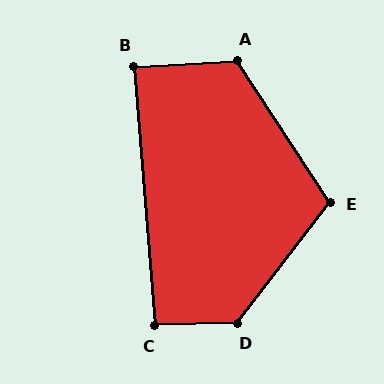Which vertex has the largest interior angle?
D, at approximately 129 degrees.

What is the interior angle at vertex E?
Approximately 109 degrees (obtuse).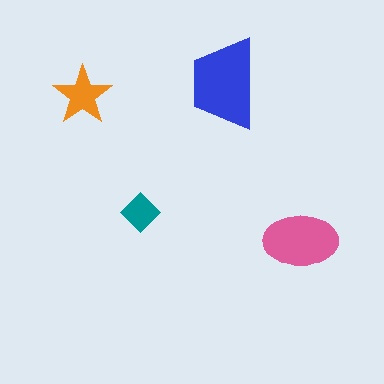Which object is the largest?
The blue trapezoid.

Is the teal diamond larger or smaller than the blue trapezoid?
Smaller.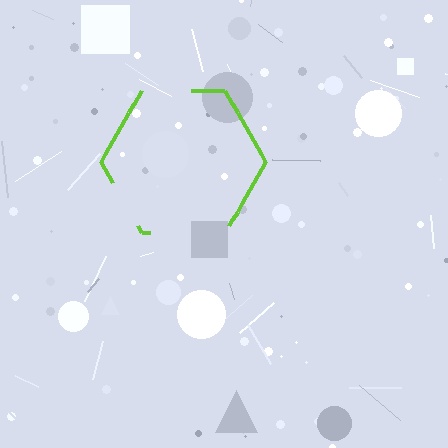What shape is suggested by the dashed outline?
The dashed outline suggests a hexagon.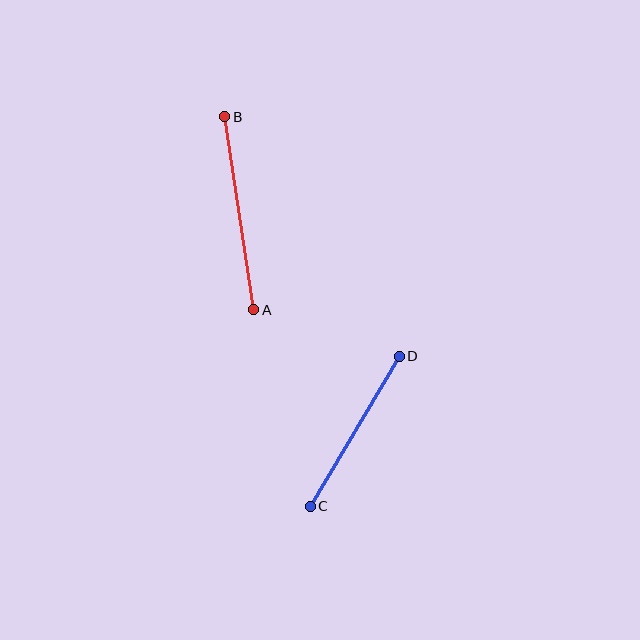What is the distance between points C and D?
The distance is approximately 175 pixels.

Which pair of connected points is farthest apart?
Points A and B are farthest apart.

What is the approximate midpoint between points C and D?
The midpoint is at approximately (355, 431) pixels.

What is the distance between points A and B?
The distance is approximately 195 pixels.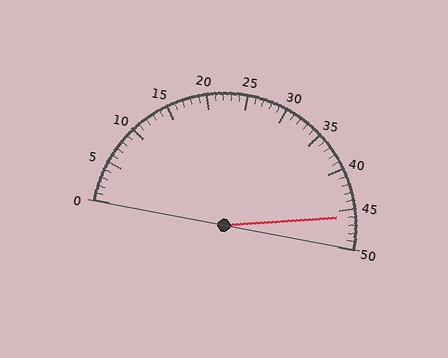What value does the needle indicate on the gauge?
The needle indicates approximately 46.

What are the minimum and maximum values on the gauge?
The gauge ranges from 0 to 50.